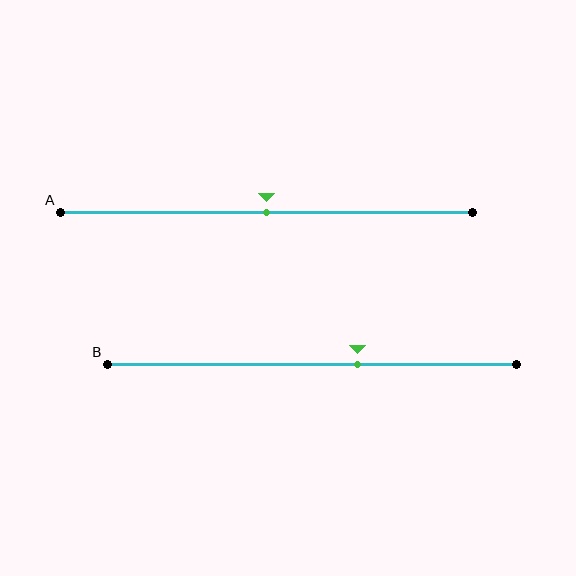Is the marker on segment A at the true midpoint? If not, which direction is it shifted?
Yes, the marker on segment A is at the true midpoint.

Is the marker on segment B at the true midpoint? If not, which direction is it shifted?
No, the marker on segment B is shifted to the right by about 11% of the segment length.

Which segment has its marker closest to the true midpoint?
Segment A has its marker closest to the true midpoint.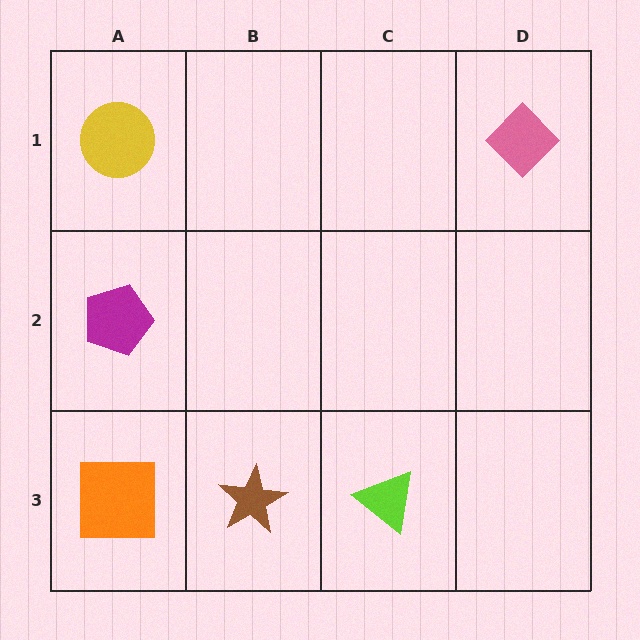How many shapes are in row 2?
1 shape.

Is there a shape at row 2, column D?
No, that cell is empty.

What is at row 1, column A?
A yellow circle.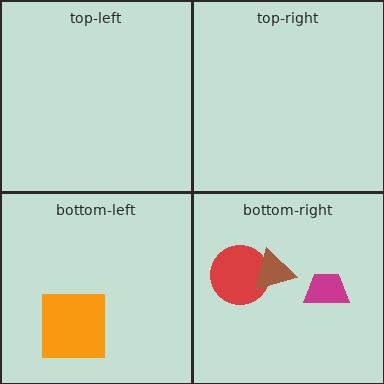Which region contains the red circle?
The bottom-right region.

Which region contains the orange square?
The bottom-left region.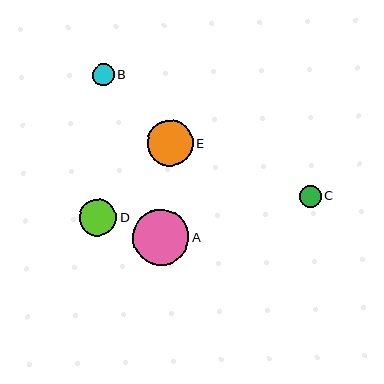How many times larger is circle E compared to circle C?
Circle E is approximately 2.1 times the size of circle C.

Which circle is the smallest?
Circle B is the smallest with a size of approximately 22 pixels.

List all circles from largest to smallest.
From largest to smallest: A, E, D, C, B.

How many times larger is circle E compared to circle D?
Circle E is approximately 1.2 times the size of circle D.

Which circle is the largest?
Circle A is the largest with a size of approximately 56 pixels.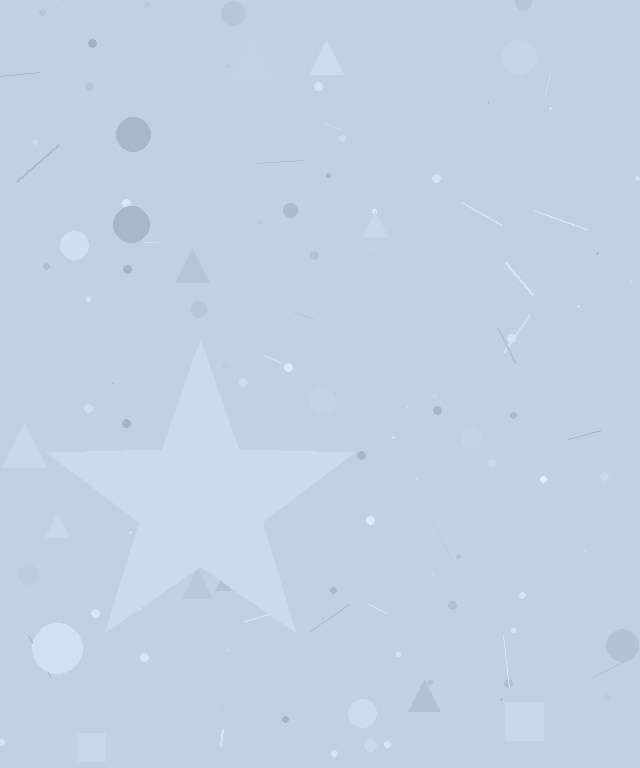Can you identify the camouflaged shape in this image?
The camouflaged shape is a star.